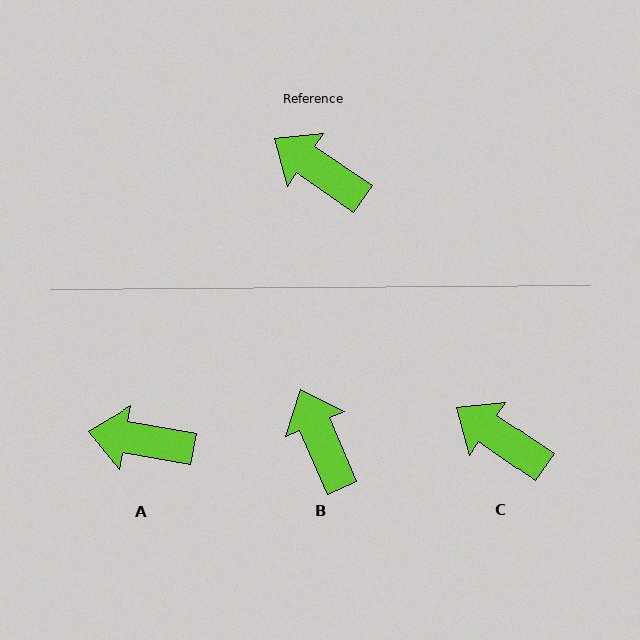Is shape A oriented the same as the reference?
No, it is off by about 25 degrees.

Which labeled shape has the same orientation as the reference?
C.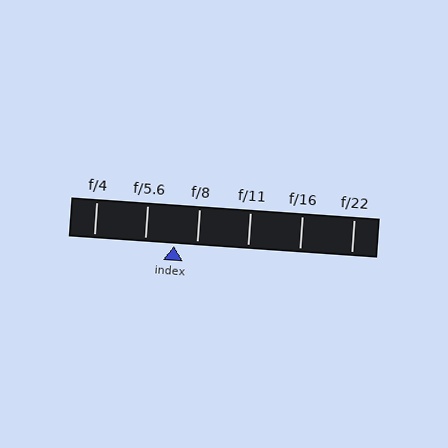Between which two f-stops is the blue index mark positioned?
The index mark is between f/5.6 and f/8.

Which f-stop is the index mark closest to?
The index mark is closest to f/8.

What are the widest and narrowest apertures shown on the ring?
The widest aperture shown is f/4 and the narrowest is f/22.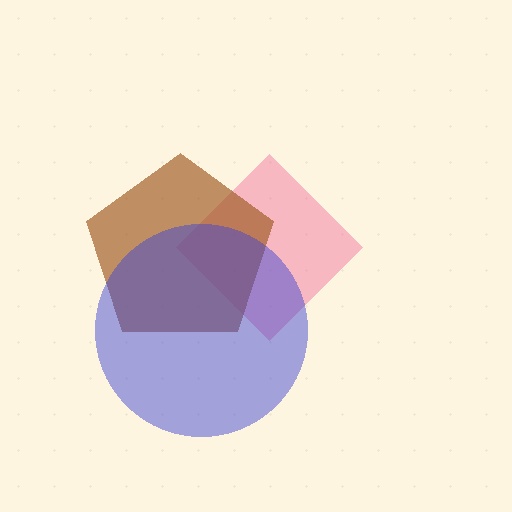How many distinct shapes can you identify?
There are 3 distinct shapes: a pink diamond, a brown pentagon, a blue circle.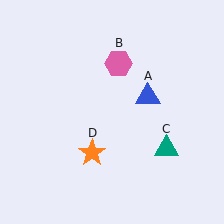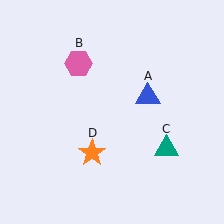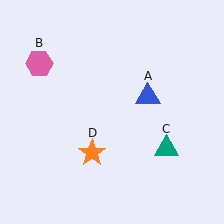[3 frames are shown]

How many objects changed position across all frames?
1 object changed position: pink hexagon (object B).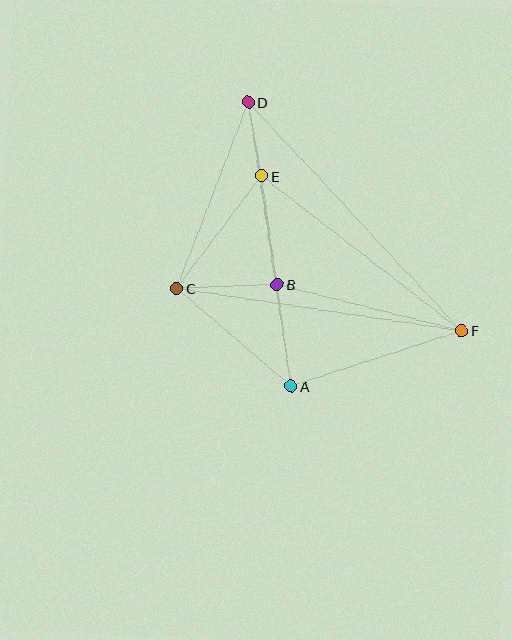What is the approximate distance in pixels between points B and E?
The distance between B and E is approximately 110 pixels.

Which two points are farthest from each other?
Points D and F are farthest from each other.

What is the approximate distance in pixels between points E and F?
The distance between E and F is approximately 253 pixels.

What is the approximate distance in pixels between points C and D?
The distance between C and D is approximately 199 pixels.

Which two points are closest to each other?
Points D and E are closest to each other.